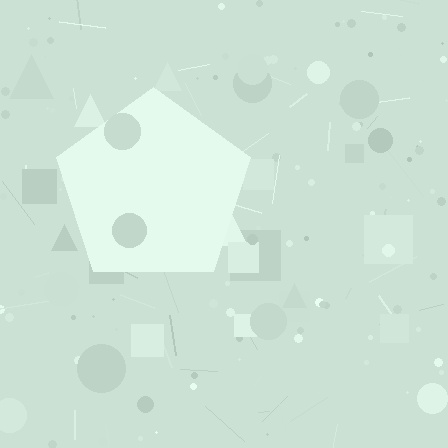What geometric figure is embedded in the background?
A pentagon is embedded in the background.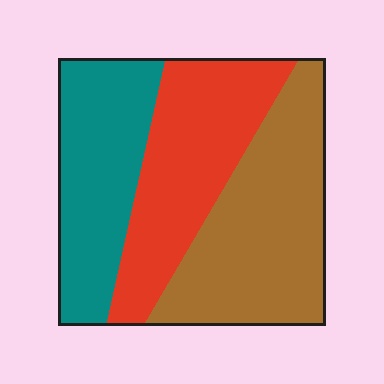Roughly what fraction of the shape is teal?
Teal covers roughly 30% of the shape.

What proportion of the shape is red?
Red takes up about one third (1/3) of the shape.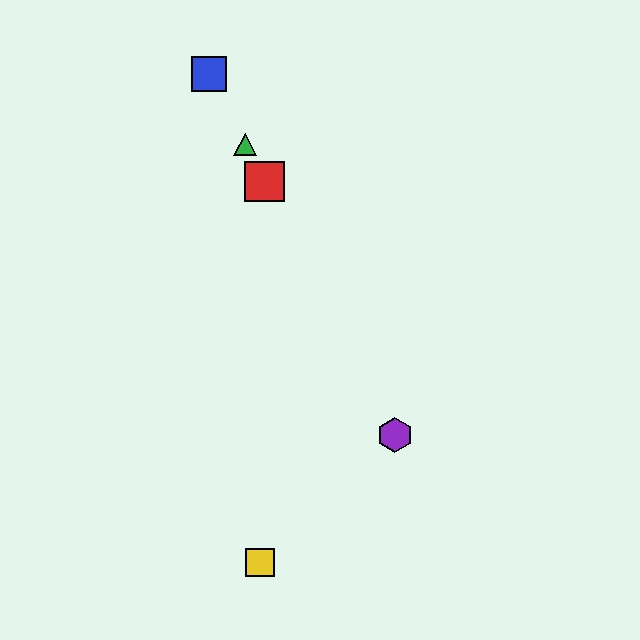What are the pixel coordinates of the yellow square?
The yellow square is at (260, 563).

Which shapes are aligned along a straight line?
The red square, the blue square, the green triangle, the purple hexagon are aligned along a straight line.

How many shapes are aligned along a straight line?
4 shapes (the red square, the blue square, the green triangle, the purple hexagon) are aligned along a straight line.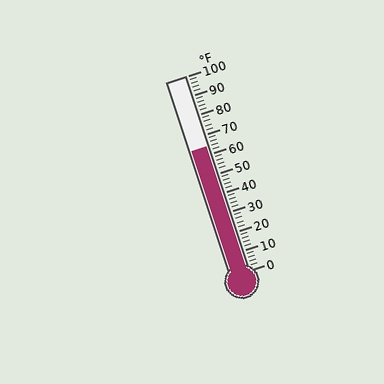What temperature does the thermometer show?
The thermometer shows approximately 64°F.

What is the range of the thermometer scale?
The thermometer scale ranges from 0°F to 100°F.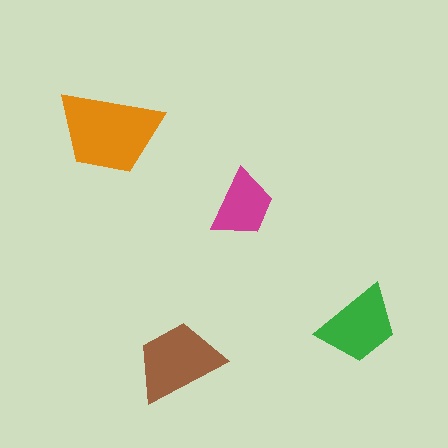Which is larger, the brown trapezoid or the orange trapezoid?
The orange one.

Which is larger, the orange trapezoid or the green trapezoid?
The orange one.